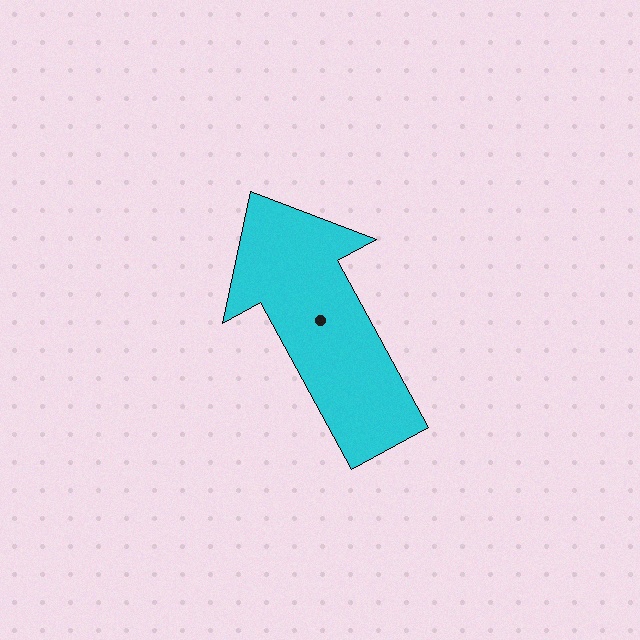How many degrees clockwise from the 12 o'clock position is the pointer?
Approximately 332 degrees.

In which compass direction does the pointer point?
Northwest.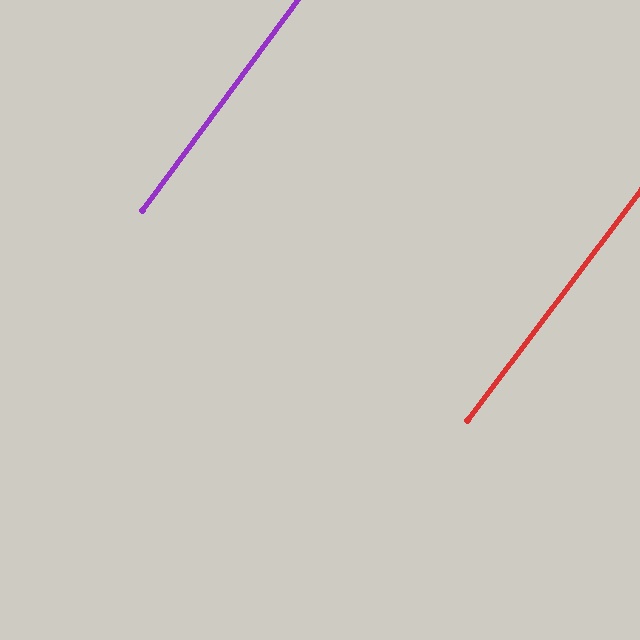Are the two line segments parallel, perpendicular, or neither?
Parallel — their directions differ by only 0.7°.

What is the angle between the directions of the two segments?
Approximately 1 degree.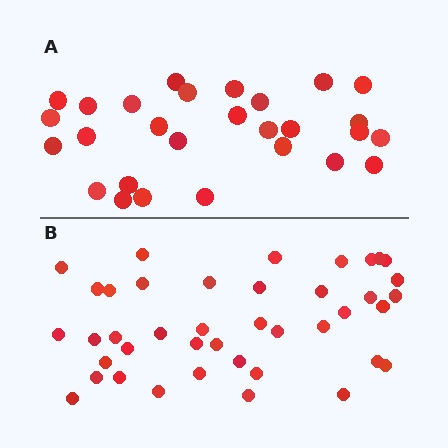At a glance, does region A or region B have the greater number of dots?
Region B (the bottom region) has more dots.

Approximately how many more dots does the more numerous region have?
Region B has approximately 15 more dots than region A.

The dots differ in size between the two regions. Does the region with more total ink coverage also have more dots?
No. Region A has more total ink coverage because its dots are larger, but region B actually contains more individual dots. Total area can be misleading — the number of items is what matters here.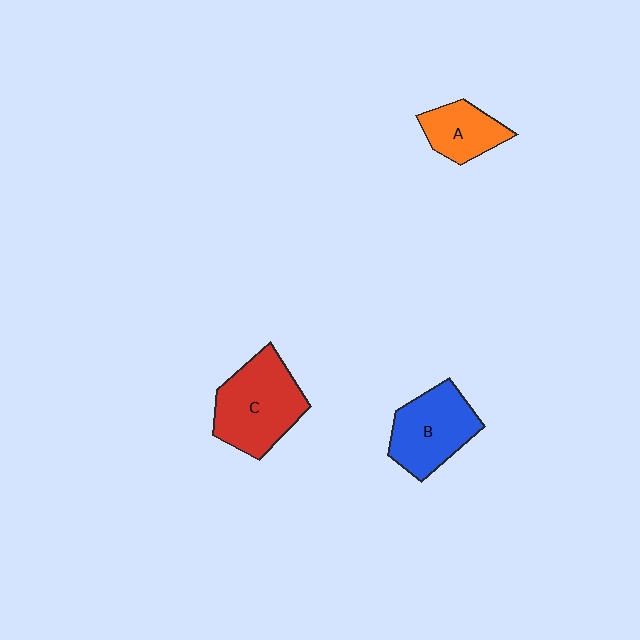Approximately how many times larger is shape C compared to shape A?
Approximately 1.8 times.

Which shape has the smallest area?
Shape A (orange).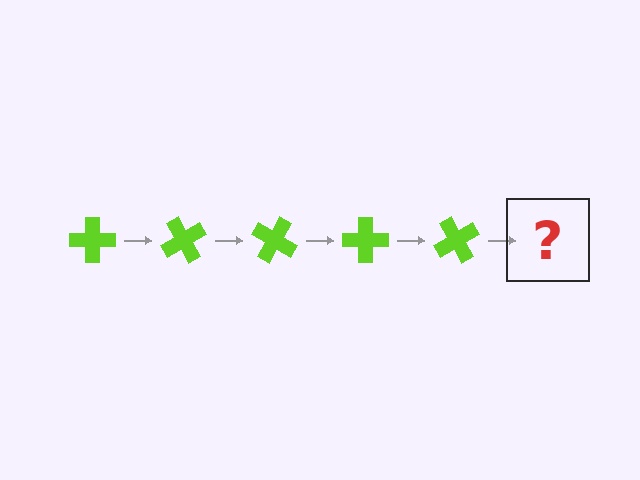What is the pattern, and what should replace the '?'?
The pattern is that the cross rotates 60 degrees each step. The '?' should be a lime cross rotated 300 degrees.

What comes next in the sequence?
The next element should be a lime cross rotated 300 degrees.